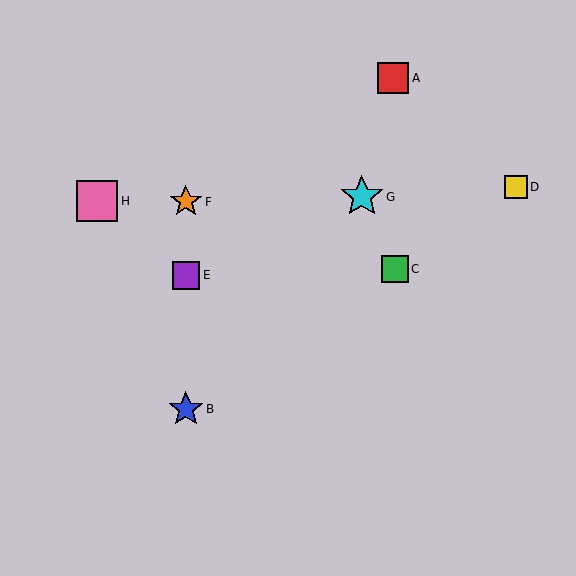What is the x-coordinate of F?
Object F is at x≈186.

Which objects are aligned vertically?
Objects B, E, F are aligned vertically.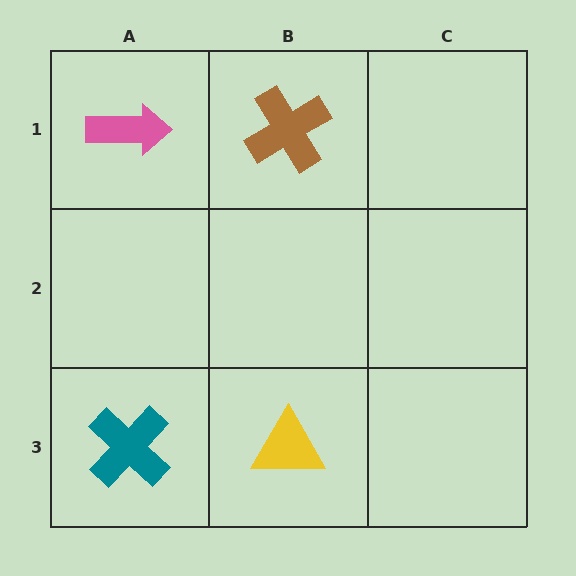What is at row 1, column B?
A brown cross.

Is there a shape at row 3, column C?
No, that cell is empty.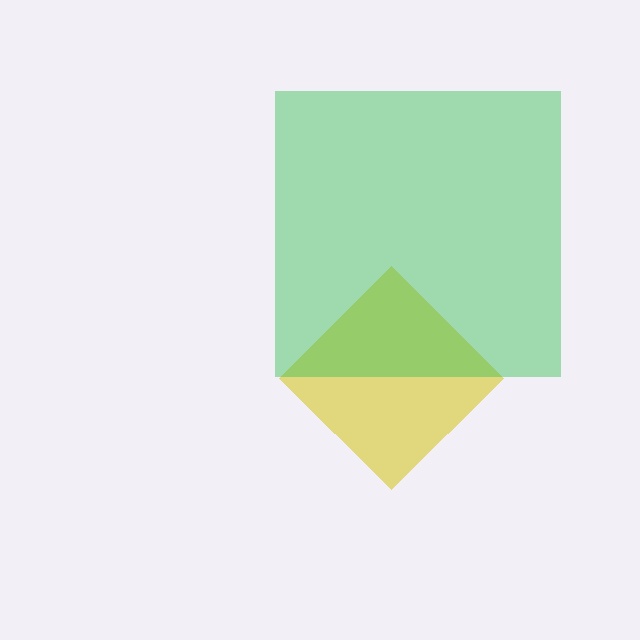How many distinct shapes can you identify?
There are 2 distinct shapes: a yellow diamond, a green square.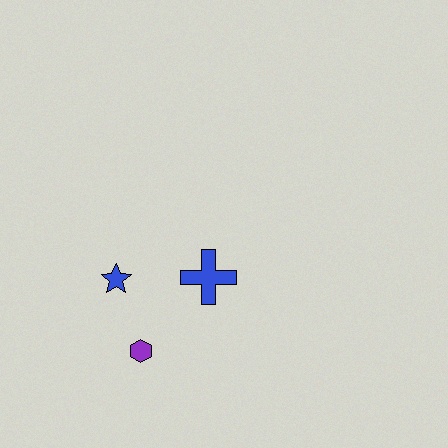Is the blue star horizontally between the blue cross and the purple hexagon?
No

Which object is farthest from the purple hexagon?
The blue cross is farthest from the purple hexagon.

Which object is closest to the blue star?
The purple hexagon is closest to the blue star.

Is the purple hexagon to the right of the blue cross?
No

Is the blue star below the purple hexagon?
No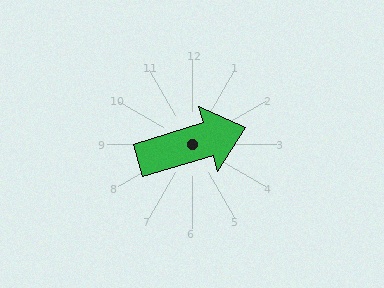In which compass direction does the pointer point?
East.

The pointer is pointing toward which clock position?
Roughly 2 o'clock.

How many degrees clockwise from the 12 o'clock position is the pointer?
Approximately 73 degrees.